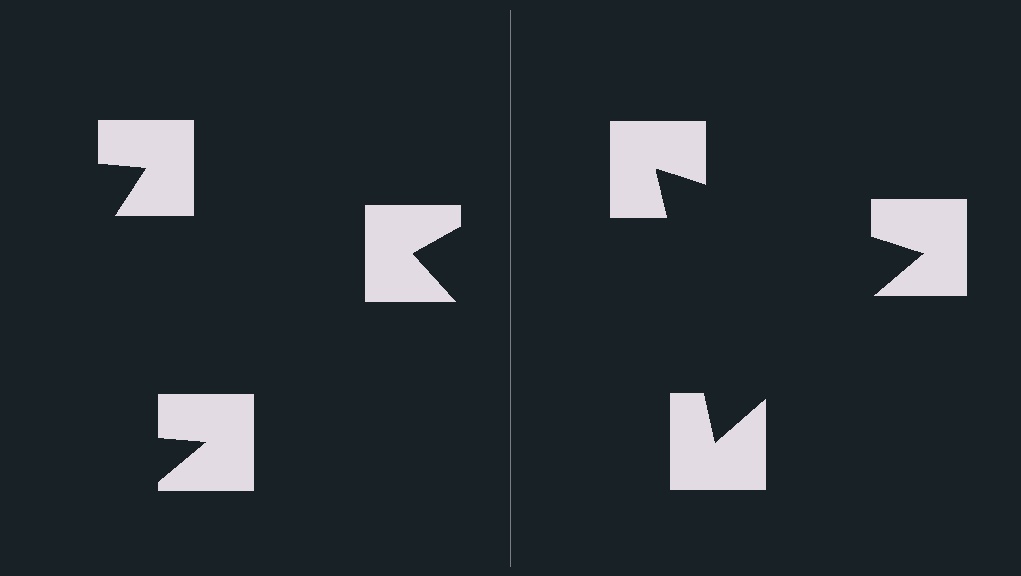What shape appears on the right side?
An illusory triangle.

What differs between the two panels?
The notched squares are positioned identically on both sides; only the wedge orientations differ. On the right they align to a triangle; on the left they are misaligned.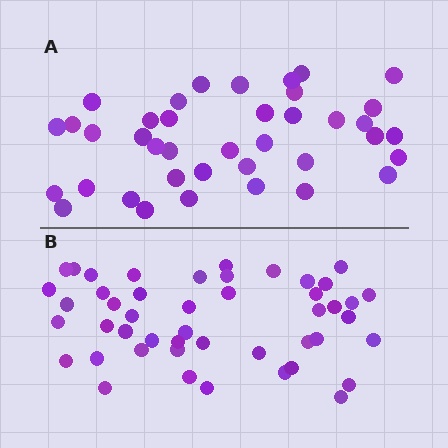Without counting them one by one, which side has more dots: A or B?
Region B (the bottom region) has more dots.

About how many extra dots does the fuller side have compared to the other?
Region B has roughly 8 or so more dots than region A.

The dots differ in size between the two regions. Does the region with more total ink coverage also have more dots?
No. Region A has more total ink coverage because its dots are larger, but region B actually contains more individual dots. Total area can be misleading — the number of items is what matters here.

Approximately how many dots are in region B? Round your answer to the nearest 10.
About 50 dots. (The exact count is 47, which rounds to 50.)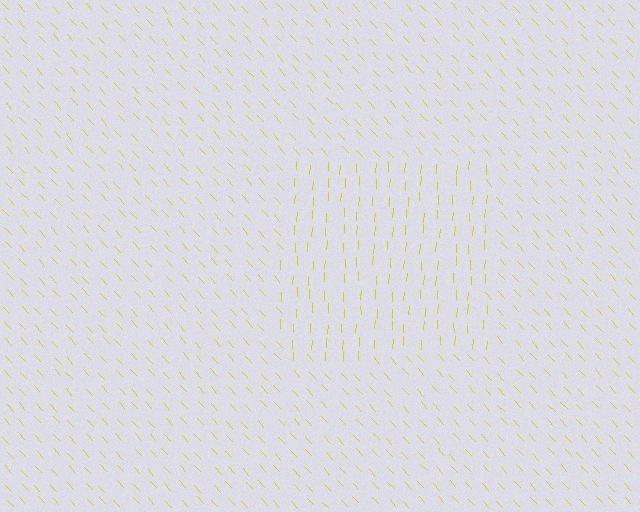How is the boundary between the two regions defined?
The boundary is defined purely by a change in line orientation (approximately 45 degrees difference). All lines are the same color and thickness.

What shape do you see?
I see a rectangle.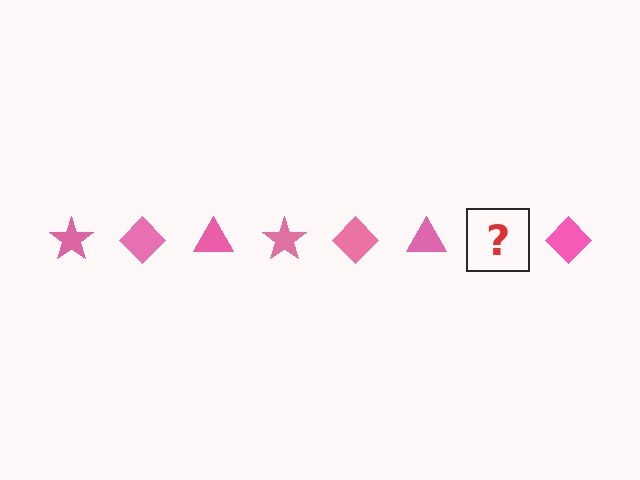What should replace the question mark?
The question mark should be replaced with a pink star.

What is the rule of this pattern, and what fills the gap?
The rule is that the pattern cycles through star, diamond, triangle shapes in pink. The gap should be filled with a pink star.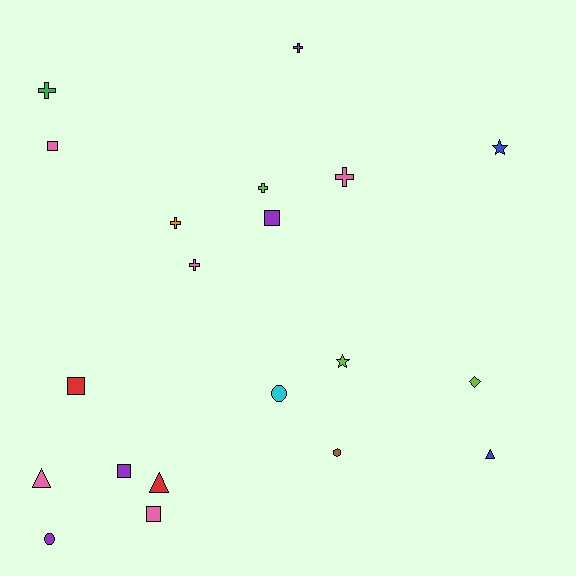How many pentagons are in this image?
There are no pentagons.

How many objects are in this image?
There are 20 objects.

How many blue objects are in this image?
There are 2 blue objects.